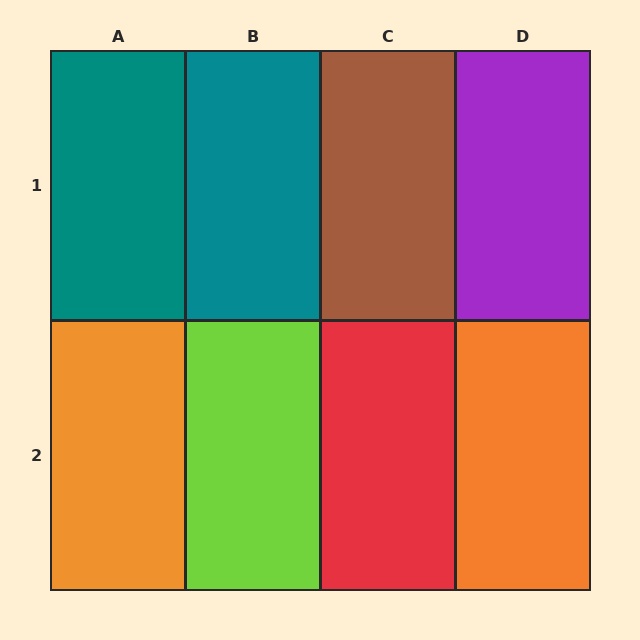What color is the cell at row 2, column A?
Orange.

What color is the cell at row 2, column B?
Lime.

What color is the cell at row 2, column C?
Red.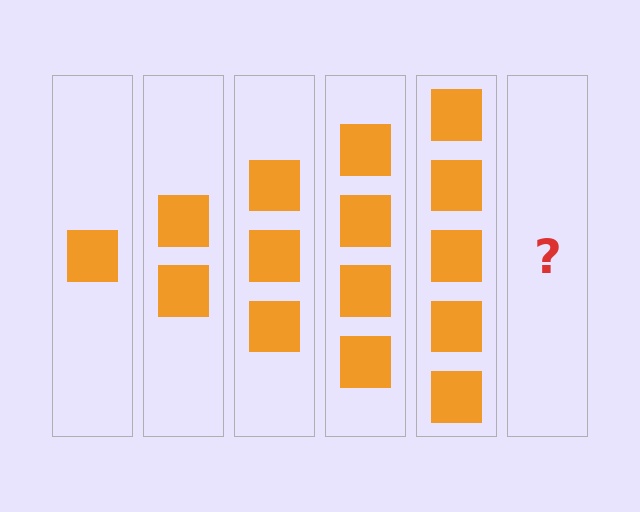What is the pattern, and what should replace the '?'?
The pattern is that each step adds one more square. The '?' should be 6 squares.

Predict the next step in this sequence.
The next step is 6 squares.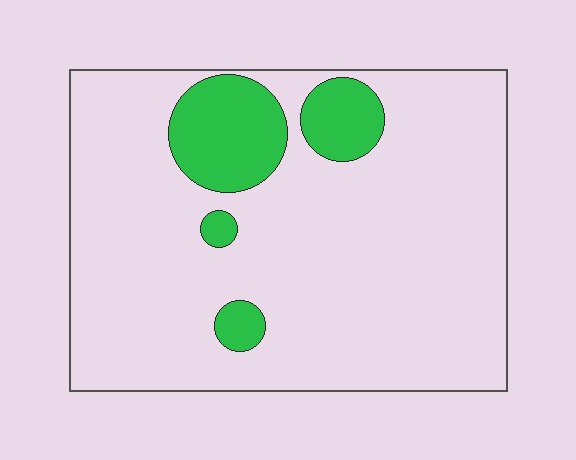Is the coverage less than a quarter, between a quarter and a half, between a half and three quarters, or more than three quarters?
Less than a quarter.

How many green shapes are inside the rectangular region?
4.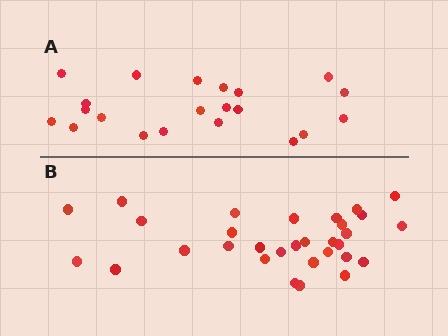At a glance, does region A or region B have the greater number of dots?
Region B (the bottom region) has more dots.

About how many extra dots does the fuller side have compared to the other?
Region B has roughly 10 or so more dots than region A.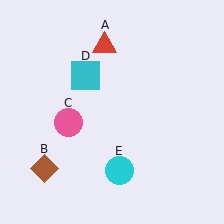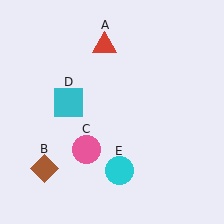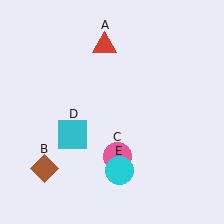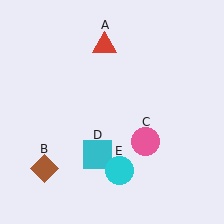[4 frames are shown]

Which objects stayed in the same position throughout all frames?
Red triangle (object A) and brown diamond (object B) and cyan circle (object E) remained stationary.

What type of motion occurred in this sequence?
The pink circle (object C), cyan square (object D) rotated counterclockwise around the center of the scene.